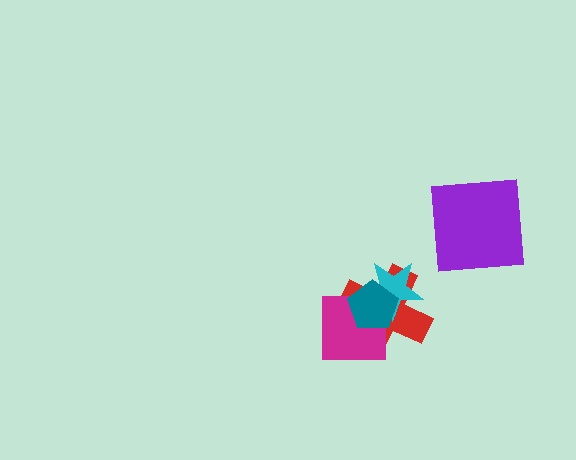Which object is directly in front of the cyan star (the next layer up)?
The magenta square is directly in front of the cyan star.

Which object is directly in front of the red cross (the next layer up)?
The cyan star is directly in front of the red cross.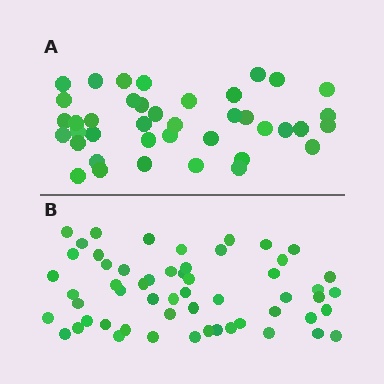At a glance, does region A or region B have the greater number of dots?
Region B (the bottom region) has more dots.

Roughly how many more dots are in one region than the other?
Region B has approximately 15 more dots than region A.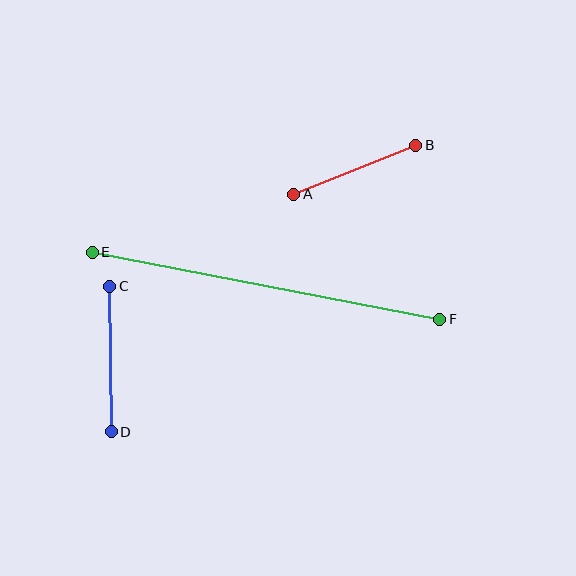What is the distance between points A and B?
The distance is approximately 132 pixels.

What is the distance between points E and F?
The distance is approximately 354 pixels.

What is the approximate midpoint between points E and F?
The midpoint is at approximately (266, 286) pixels.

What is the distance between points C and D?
The distance is approximately 146 pixels.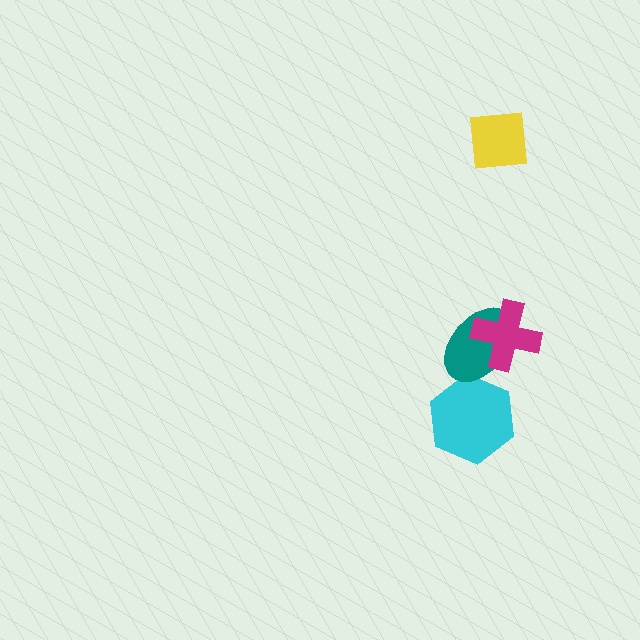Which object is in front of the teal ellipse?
The magenta cross is in front of the teal ellipse.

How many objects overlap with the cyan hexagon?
1 object overlaps with the cyan hexagon.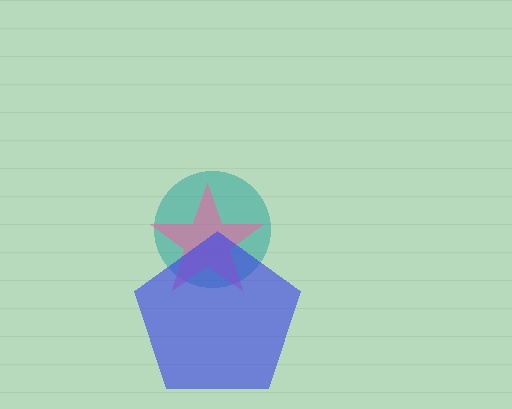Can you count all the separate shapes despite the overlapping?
Yes, there are 3 separate shapes.